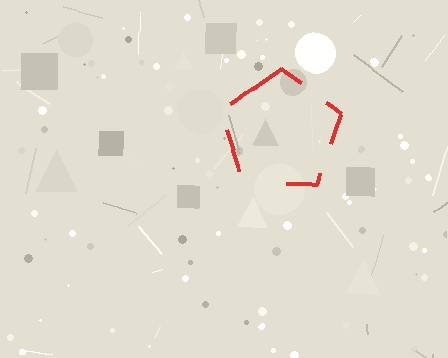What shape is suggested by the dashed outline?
The dashed outline suggests a pentagon.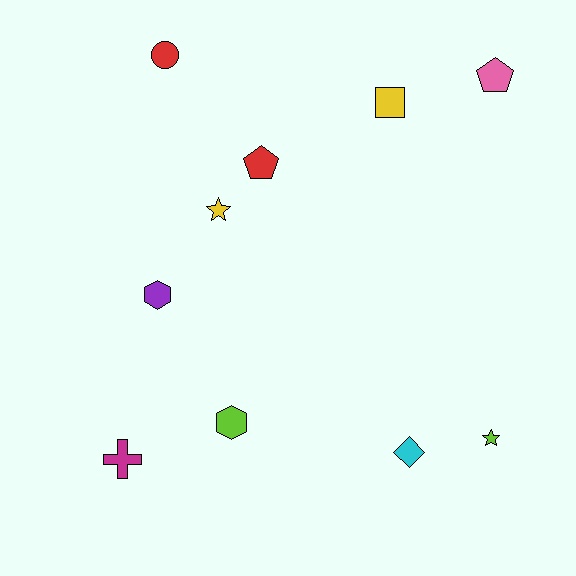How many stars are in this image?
There are 2 stars.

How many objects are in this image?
There are 10 objects.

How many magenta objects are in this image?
There is 1 magenta object.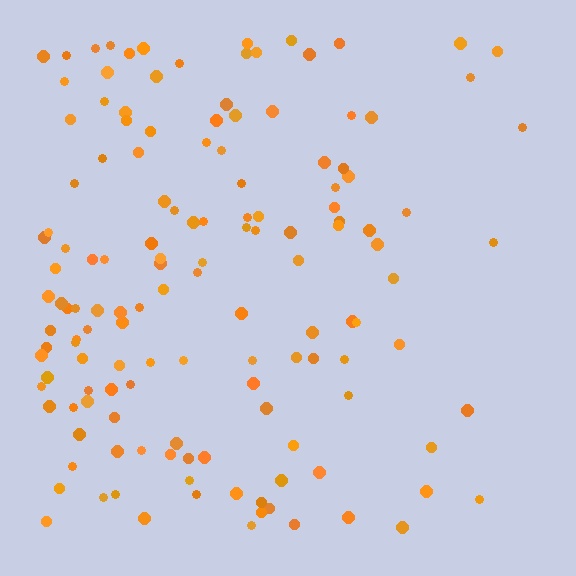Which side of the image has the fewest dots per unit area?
The right.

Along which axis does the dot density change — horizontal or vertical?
Horizontal.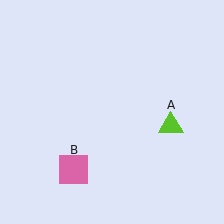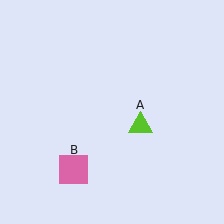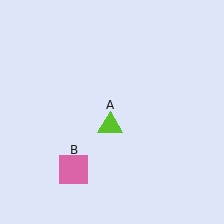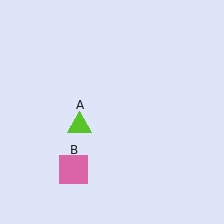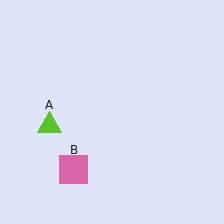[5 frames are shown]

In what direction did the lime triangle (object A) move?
The lime triangle (object A) moved left.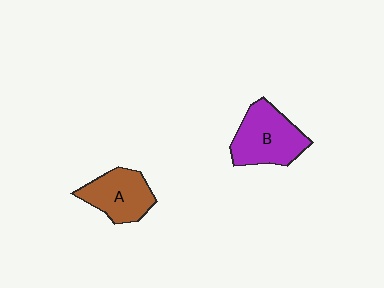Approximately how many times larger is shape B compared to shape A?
Approximately 1.2 times.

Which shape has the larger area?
Shape B (purple).